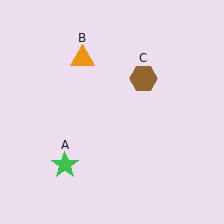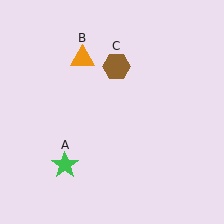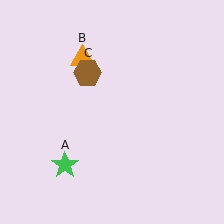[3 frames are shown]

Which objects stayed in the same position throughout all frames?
Green star (object A) and orange triangle (object B) remained stationary.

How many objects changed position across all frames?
1 object changed position: brown hexagon (object C).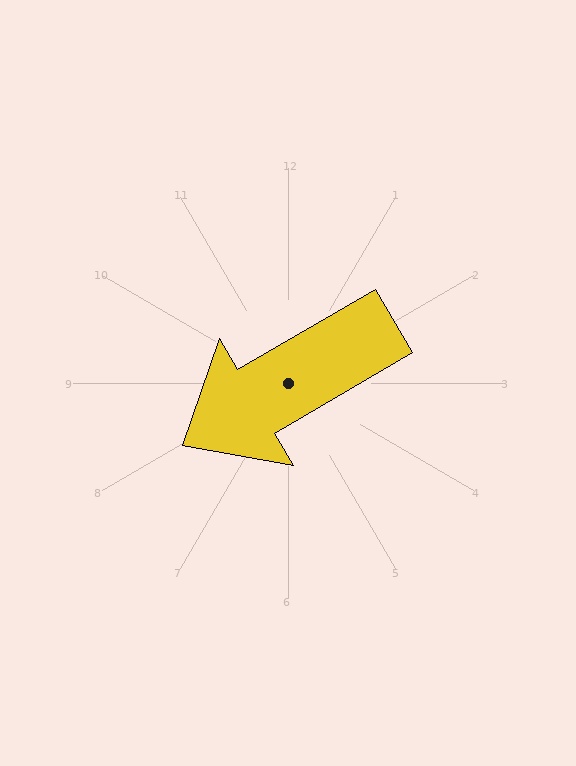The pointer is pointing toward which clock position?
Roughly 8 o'clock.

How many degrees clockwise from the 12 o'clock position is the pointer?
Approximately 240 degrees.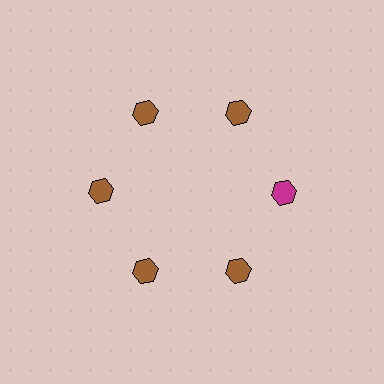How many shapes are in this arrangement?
There are 6 shapes arranged in a ring pattern.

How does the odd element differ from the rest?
It has a different color: magenta instead of brown.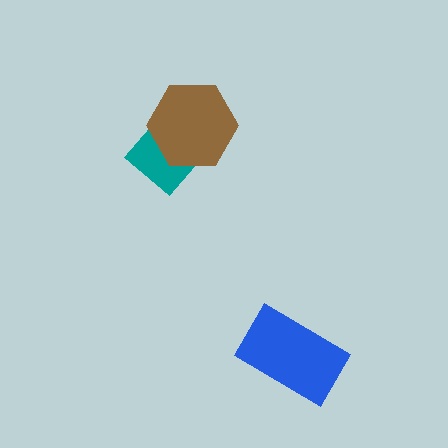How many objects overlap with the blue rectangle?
0 objects overlap with the blue rectangle.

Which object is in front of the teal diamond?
The brown hexagon is in front of the teal diamond.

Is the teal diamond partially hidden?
Yes, it is partially covered by another shape.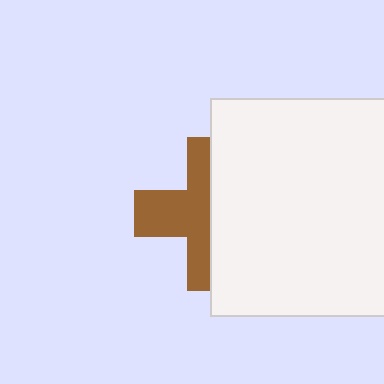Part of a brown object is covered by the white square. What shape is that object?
It is a cross.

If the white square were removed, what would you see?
You would see the complete brown cross.